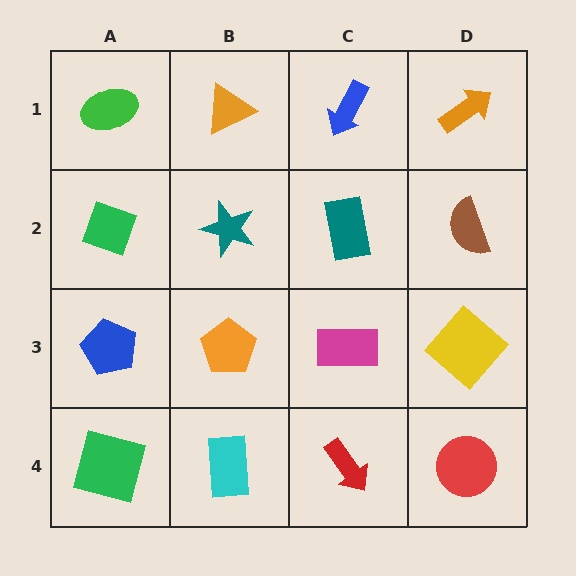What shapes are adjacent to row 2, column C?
A blue arrow (row 1, column C), a magenta rectangle (row 3, column C), a teal star (row 2, column B), a brown semicircle (row 2, column D).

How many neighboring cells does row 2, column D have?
3.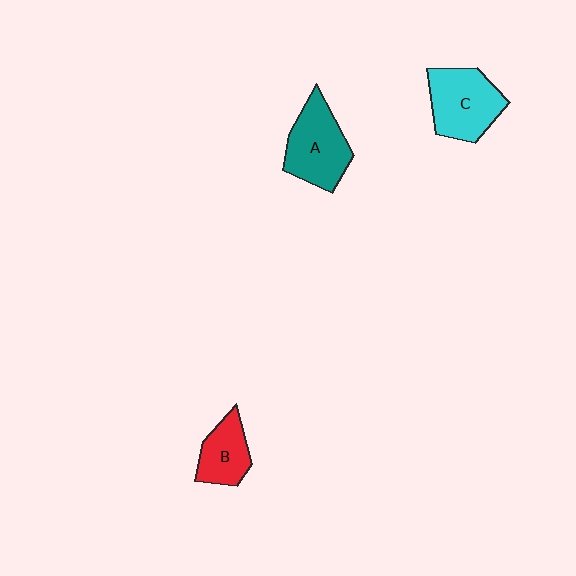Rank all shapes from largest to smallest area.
From largest to smallest: C (cyan), A (teal), B (red).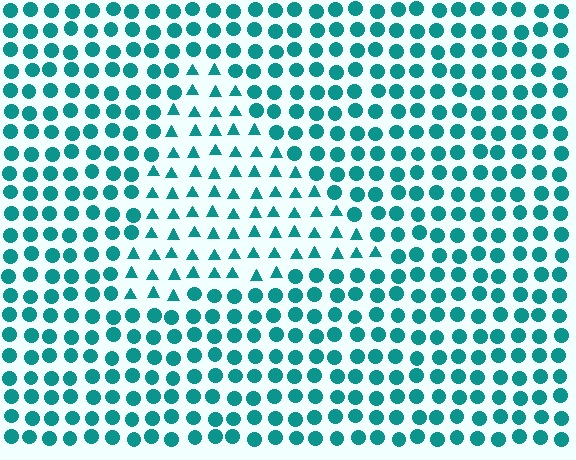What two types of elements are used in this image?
The image uses triangles inside the triangle region and circles outside it.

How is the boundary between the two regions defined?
The boundary is defined by a change in element shape: triangles inside vs. circles outside. All elements share the same color and spacing.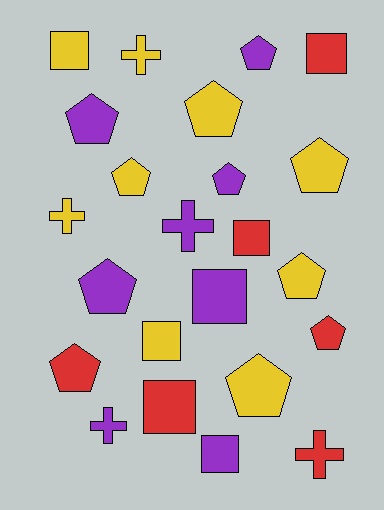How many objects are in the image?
There are 23 objects.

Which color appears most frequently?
Yellow, with 9 objects.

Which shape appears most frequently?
Pentagon, with 11 objects.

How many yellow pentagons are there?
There are 5 yellow pentagons.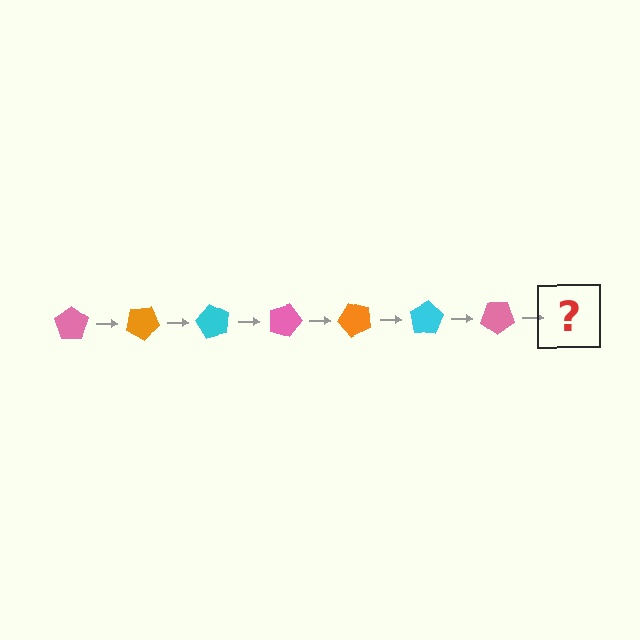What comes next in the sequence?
The next element should be an orange pentagon, rotated 210 degrees from the start.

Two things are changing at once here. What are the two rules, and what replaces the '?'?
The two rules are that it rotates 30 degrees each step and the color cycles through pink, orange, and cyan. The '?' should be an orange pentagon, rotated 210 degrees from the start.